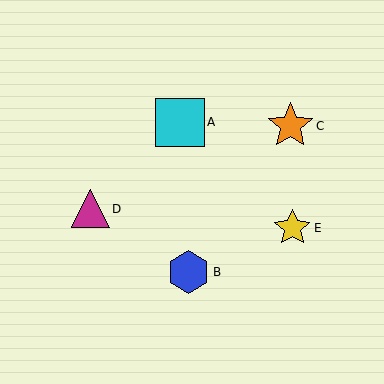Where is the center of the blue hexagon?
The center of the blue hexagon is at (188, 272).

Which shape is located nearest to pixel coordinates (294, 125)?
The orange star (labeled C) at (290, 126) is nearest to that location.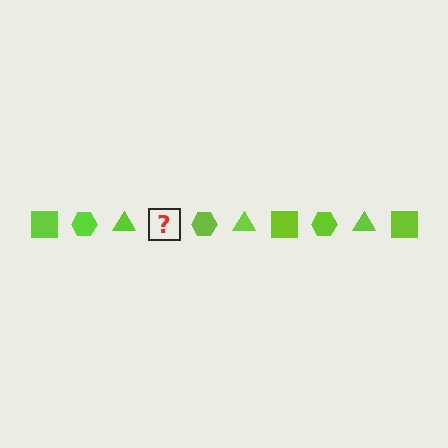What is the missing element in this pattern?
The missing element is a lime square.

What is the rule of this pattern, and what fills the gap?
The rule is that the pattern cycles through square, hexagon, triangle shapes in lime. The gap should be filled with a lime square.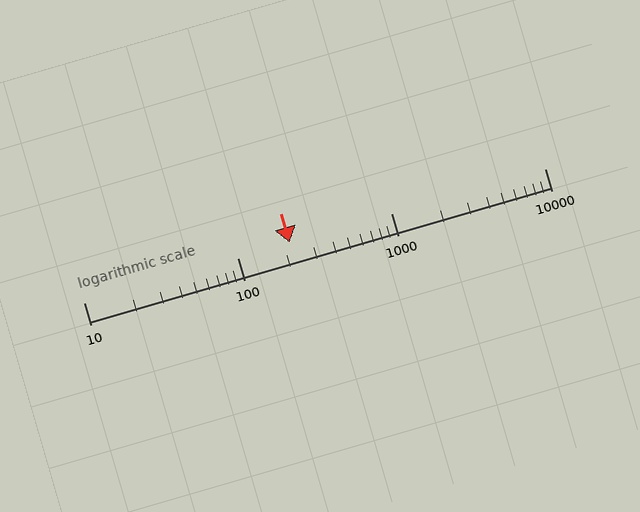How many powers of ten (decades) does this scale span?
The scale spans 3 decades, from 10 to 10000.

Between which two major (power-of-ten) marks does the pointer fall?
The pointer is between 100 and 1000.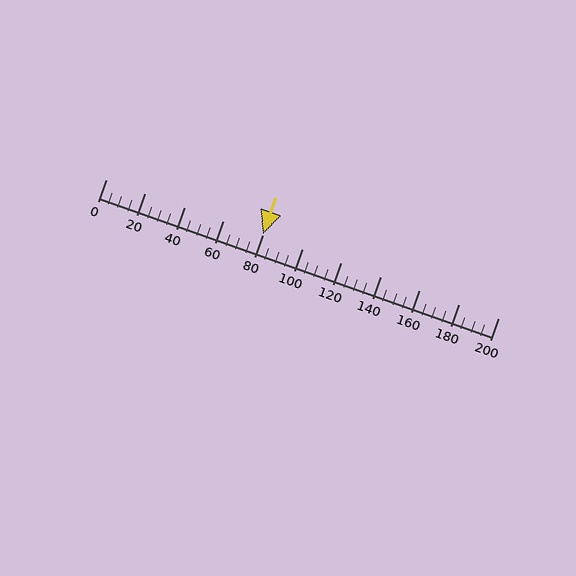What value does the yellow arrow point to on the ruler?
The yellow arrow points to approximately 80.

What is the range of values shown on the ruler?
The ruler shows values from 0 to 200.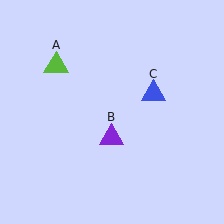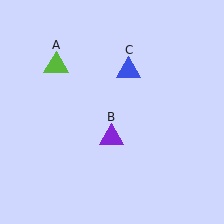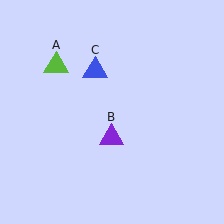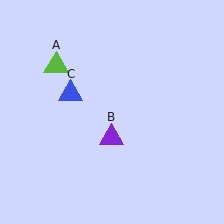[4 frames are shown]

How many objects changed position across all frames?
1 object changed position: blue triangle (object C).